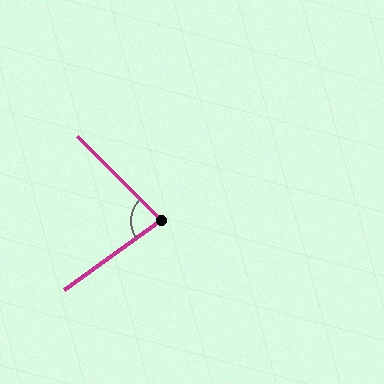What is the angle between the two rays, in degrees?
Approximately 81 degrees.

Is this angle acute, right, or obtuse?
It is acute.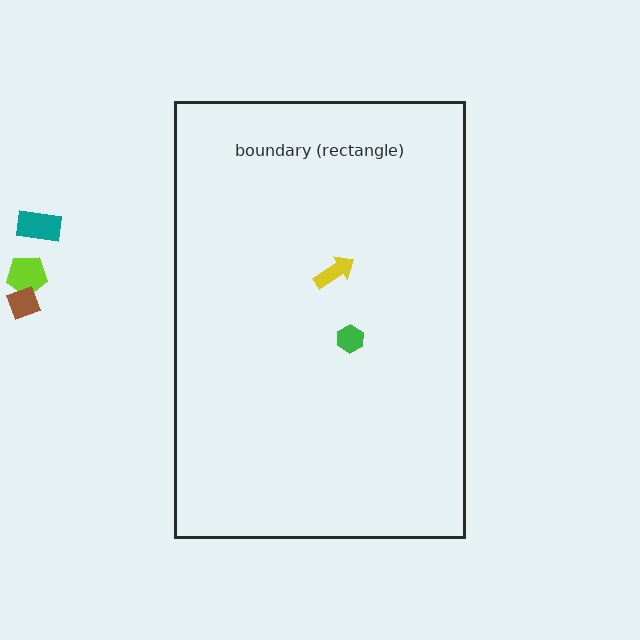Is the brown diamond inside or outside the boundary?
Outside.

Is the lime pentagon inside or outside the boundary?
Outside.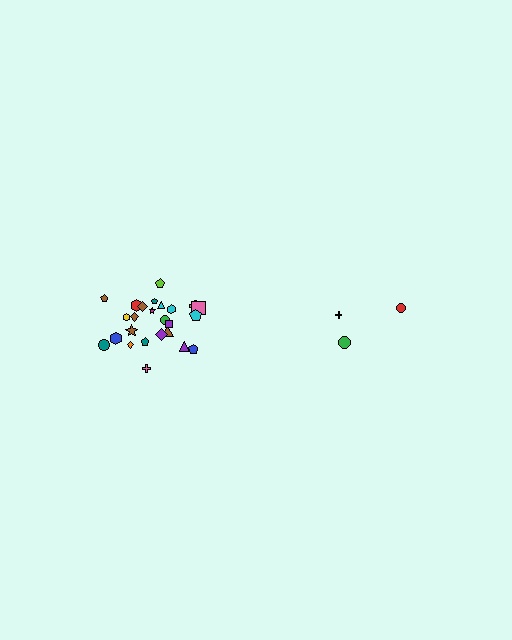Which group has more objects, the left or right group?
The left group.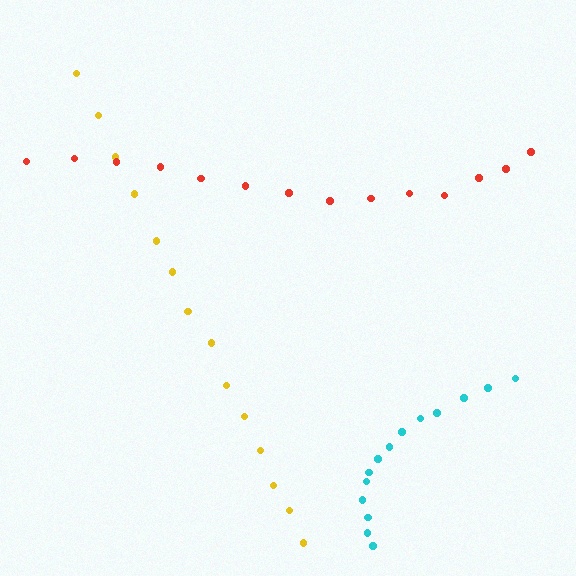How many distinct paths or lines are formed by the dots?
There are 3 distinct paths.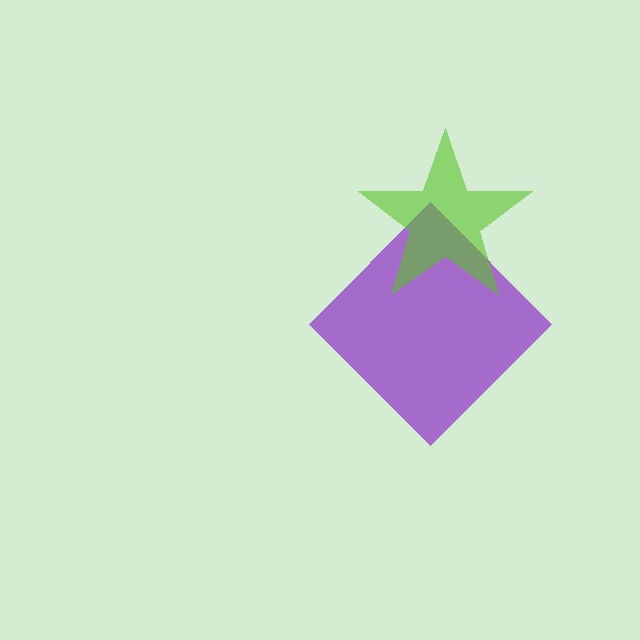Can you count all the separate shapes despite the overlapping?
Yes, there are 2 separate shapes.